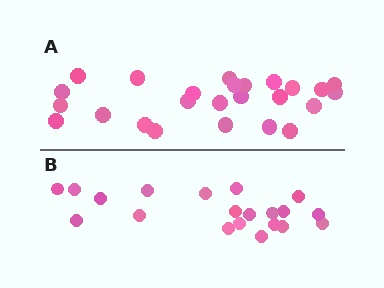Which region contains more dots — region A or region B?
Region A (the top region) has more dots.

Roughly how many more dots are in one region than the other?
Region A has about 5 more dots than region B.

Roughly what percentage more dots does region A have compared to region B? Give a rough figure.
About 25% more.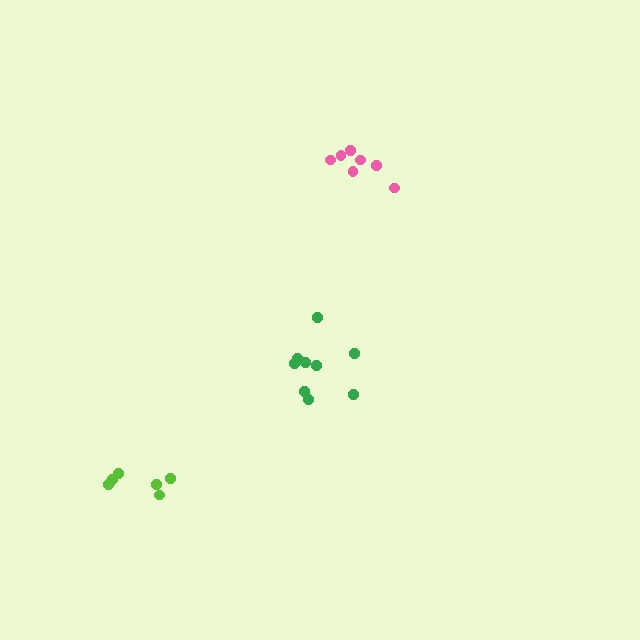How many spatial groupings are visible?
There are 3 spatial groupings.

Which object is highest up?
The pink cluster is topmost.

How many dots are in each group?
Group 1: 7 dots, Group 2: 9 dots, Group 3: 6 dots (22 total).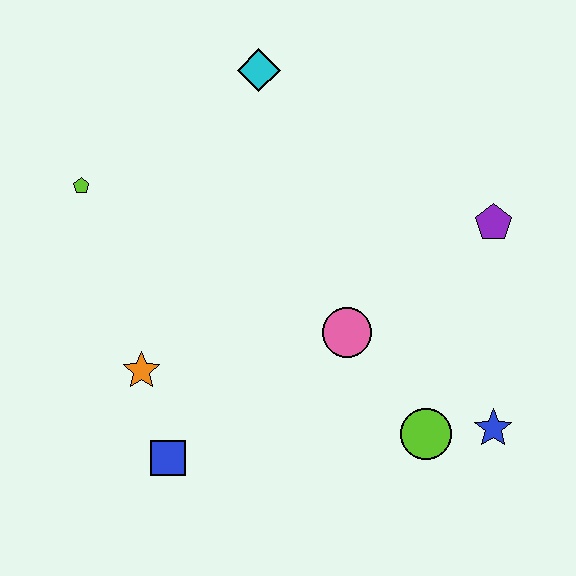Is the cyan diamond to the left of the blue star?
Yes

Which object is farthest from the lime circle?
The lime pentagon is farthest from the lime circle.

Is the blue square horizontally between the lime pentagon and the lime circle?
Yes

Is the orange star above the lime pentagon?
No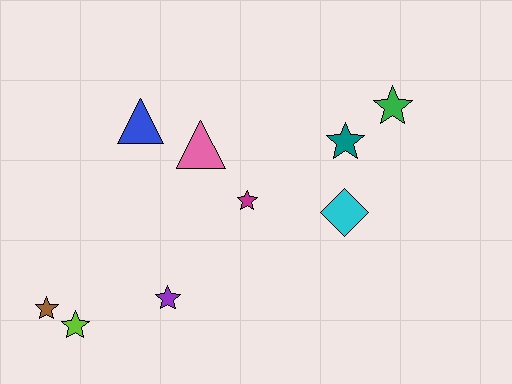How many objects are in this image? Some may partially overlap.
There are 9 objects.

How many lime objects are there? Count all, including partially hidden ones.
There is 1 lime object.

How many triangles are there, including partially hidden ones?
There are 2 triangles.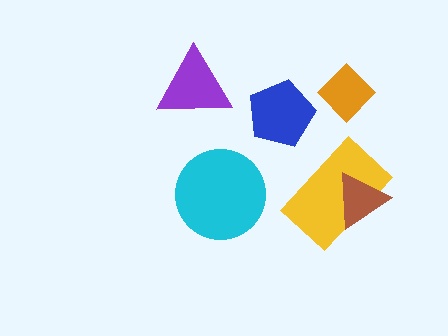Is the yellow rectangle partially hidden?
Yes, it is partially covered by another shape.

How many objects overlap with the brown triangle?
1 object overlaps with the brown triangle.